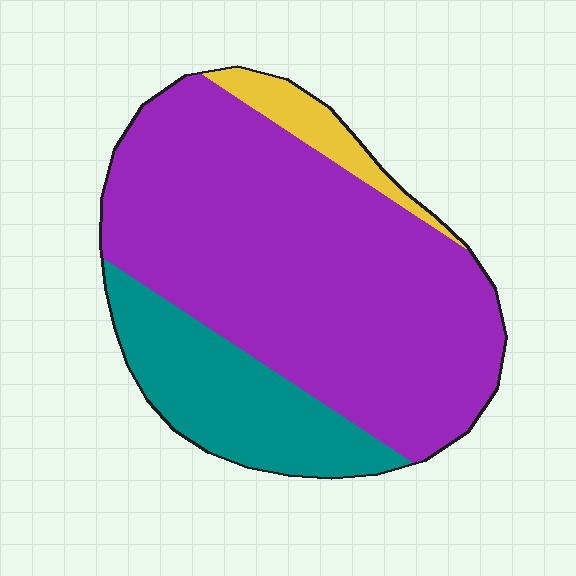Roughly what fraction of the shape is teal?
Teal takes up about one fifth (1/5) of the shape.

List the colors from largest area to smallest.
From largest to smallest: purple, teal, yellow.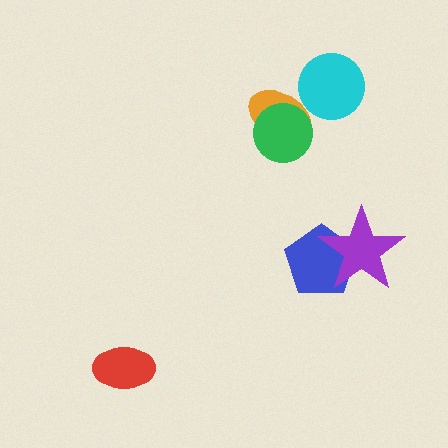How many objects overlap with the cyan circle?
1 object overlaps with the cyan circle.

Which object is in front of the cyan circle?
The orange ellipse is in front of the cyan circle.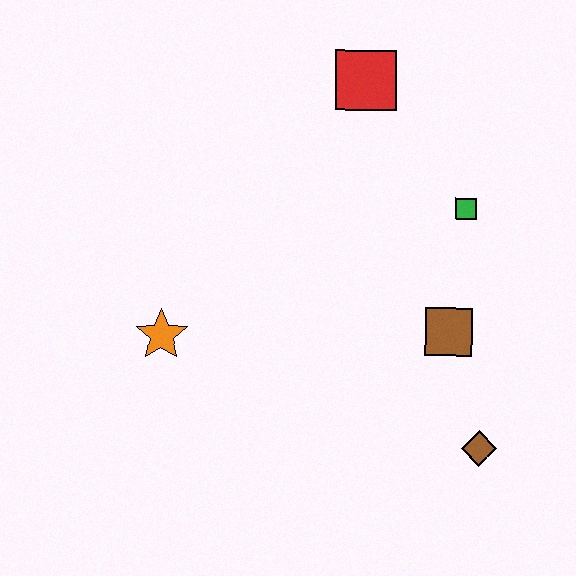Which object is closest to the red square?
The green square is closest to the red square.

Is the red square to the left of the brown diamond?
Yes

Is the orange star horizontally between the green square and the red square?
No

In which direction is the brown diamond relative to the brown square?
The brown diamond is below the brown square.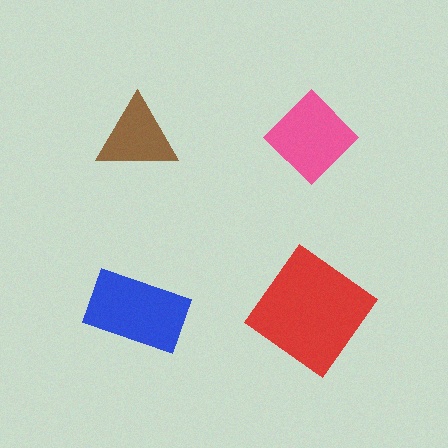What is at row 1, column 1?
A brown triangle.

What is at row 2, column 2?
A red diamond.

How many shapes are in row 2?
2 shapes.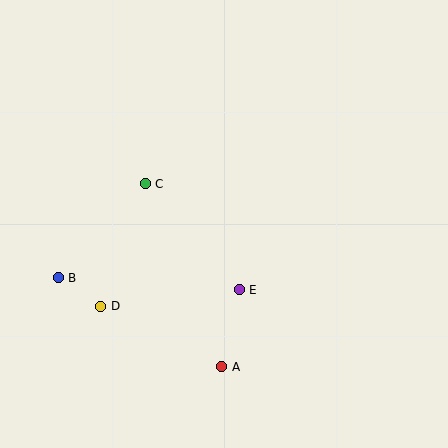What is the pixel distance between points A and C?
The distance between A and C is 198 pixels.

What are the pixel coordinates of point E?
Point E is at (239, 290).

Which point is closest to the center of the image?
Point E at (239, 290) is closest to the center.